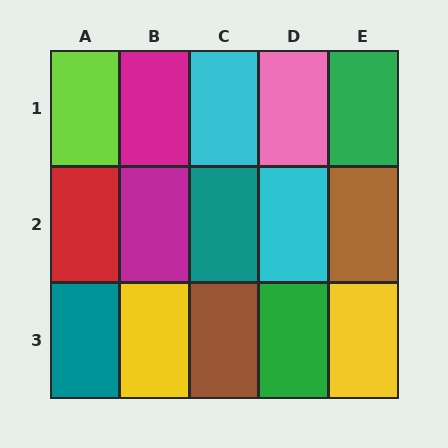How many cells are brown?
2 cells are brown.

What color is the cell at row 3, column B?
Yellow.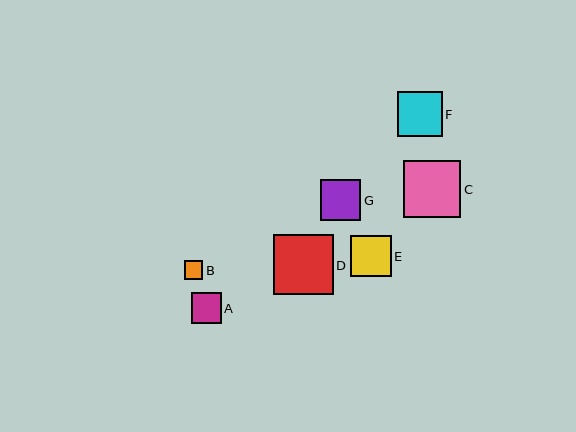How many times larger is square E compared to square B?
Square E is approximately 2.2 times the size of square B.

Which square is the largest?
Square D is the largest with a size of approximately 60 pixels.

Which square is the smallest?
Square B is the smallest with a size of approximately 18 pixels.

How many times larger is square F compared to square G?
Square F is approximately 1.1 times the size of square G.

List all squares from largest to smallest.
From largest to smallest: D, C, F, E, G, A, B.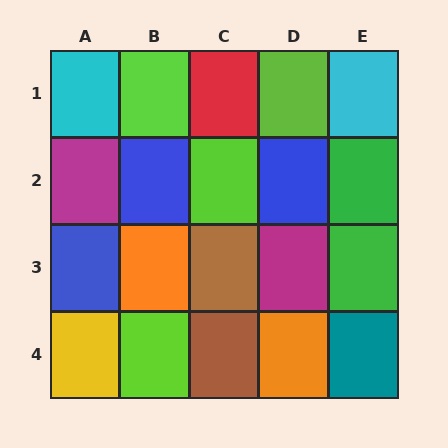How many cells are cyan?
2 cells are cyan.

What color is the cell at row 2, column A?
Magenta.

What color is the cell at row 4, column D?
Orange.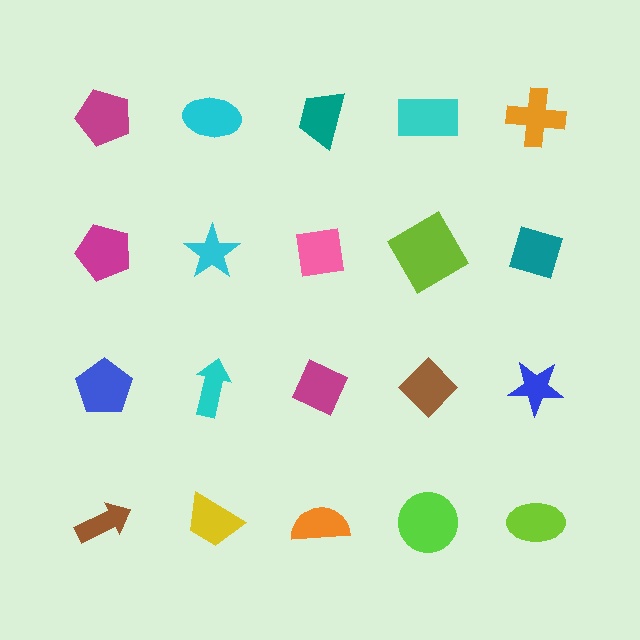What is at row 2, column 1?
A magenta pentagon.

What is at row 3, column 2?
A cyan arrow.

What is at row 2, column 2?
A cyan star.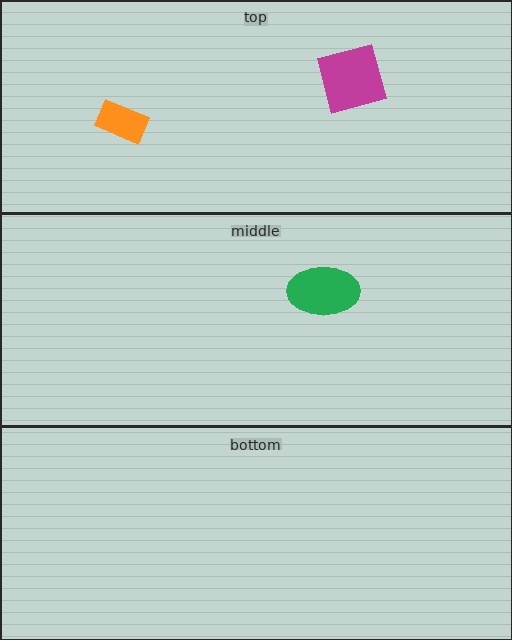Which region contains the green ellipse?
The middle region.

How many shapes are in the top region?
2.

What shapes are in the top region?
The magenta square, the orange rectangle.